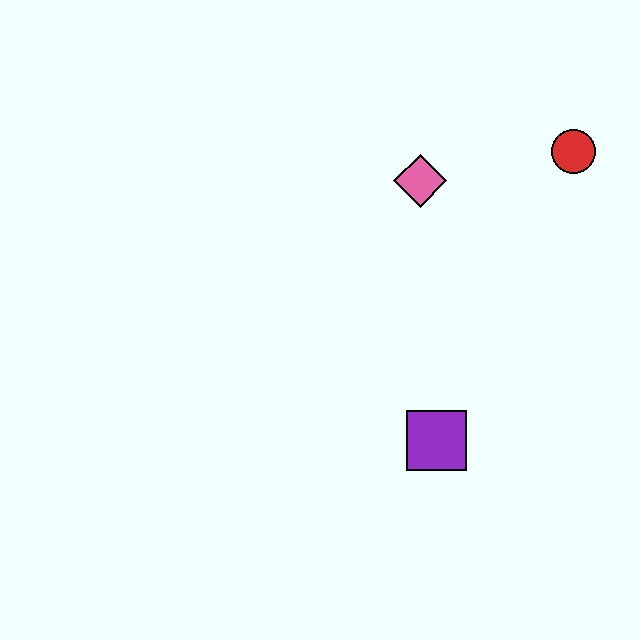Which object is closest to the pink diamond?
The red circle is closest to the pink diamond.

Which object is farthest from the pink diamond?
The purple square is farthest from the pink diamond.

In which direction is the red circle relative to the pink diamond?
The red circle is to the right of the pink diamond.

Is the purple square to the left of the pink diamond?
No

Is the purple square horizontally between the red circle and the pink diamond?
Yes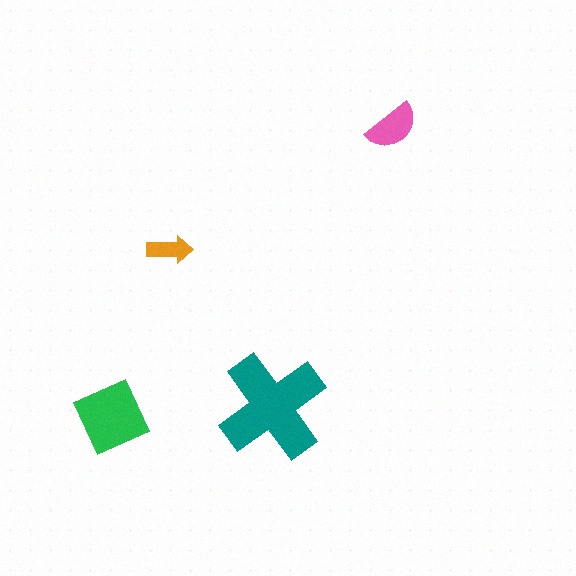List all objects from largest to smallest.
The teal cross, the green diamond, the pink semicircle, the orange arrow.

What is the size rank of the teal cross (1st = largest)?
1st.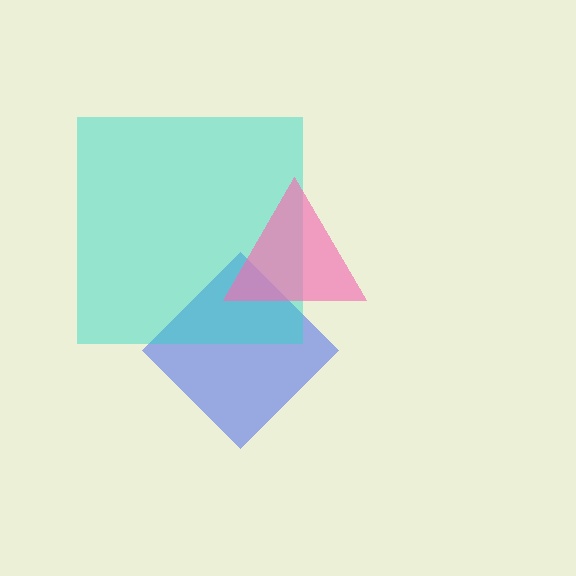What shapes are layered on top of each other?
The layered shapes are: a blue diamond, a cyan square, a pink triangle.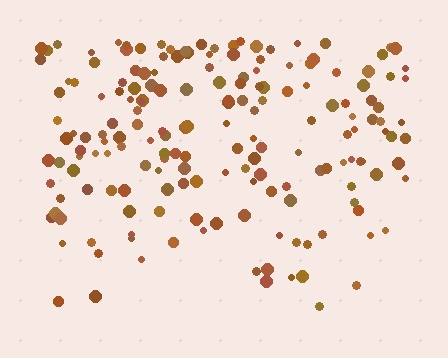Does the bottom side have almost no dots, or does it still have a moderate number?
Still a moderate number, just noticeably fewer than the top.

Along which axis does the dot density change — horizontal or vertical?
Vertical.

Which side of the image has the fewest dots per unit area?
The bottom.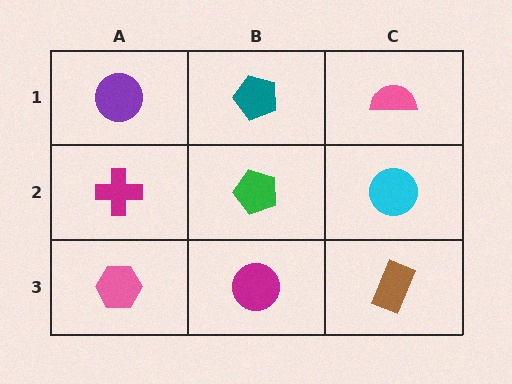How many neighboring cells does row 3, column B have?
3.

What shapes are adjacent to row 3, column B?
A green pentagon (row 2, column B), a pink hexagon (row 3, column A), a brown rectangle (row 3, column C).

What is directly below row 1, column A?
A magenta cross.